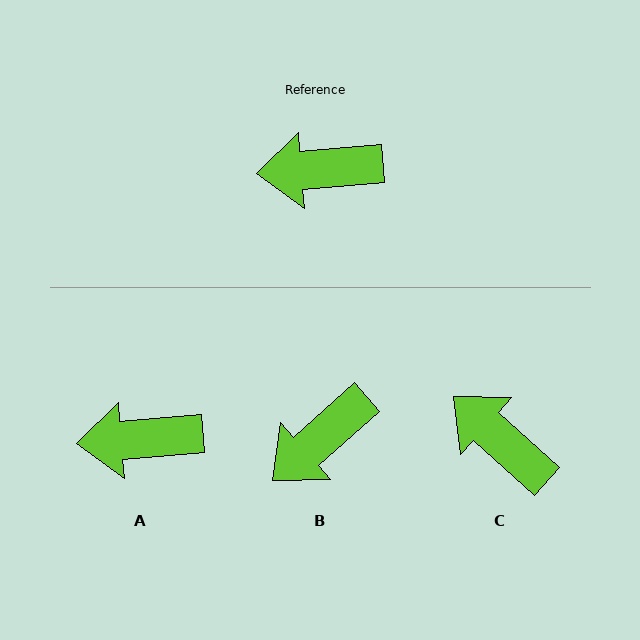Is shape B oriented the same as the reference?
No, it is off by about 37 degrees.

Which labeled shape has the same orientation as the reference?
A.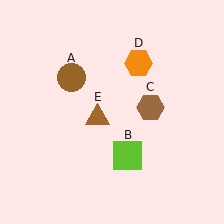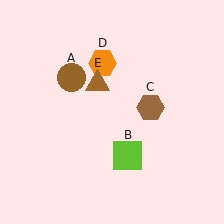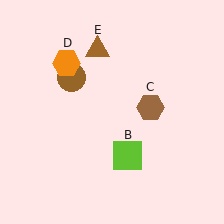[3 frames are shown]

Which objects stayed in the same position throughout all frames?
Brown circle (object A) and lime square (object B) and brown hexagon (object C) remained stationary.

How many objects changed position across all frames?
2 objects changed position: orange hexagon (object D), brown triangle (object E).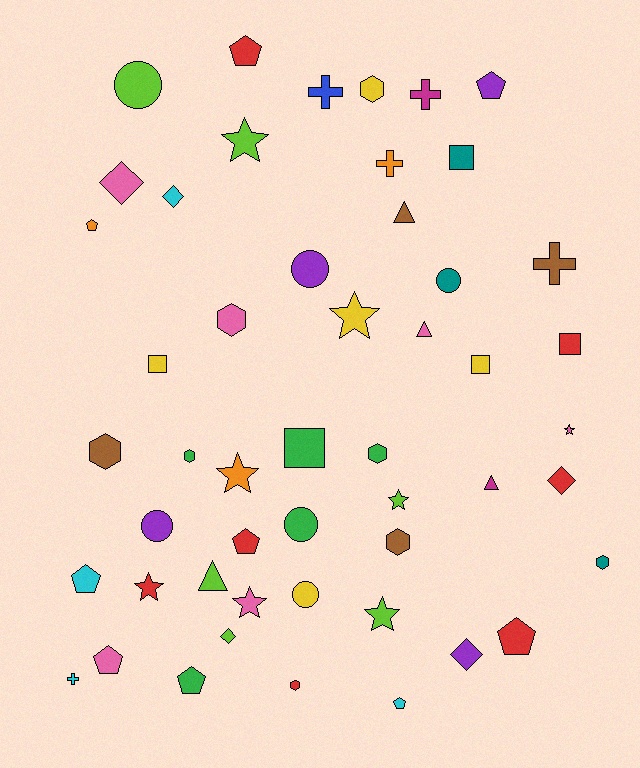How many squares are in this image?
There are 5 squares.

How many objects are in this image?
There are 50 objects.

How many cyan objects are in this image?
There are 4 cyan objects.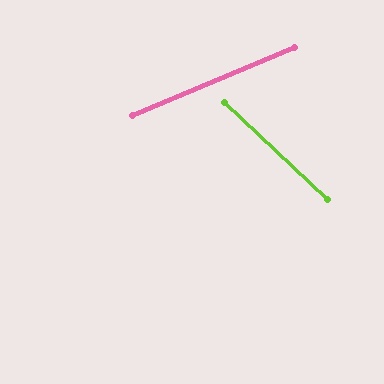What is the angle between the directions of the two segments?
Approximately 66 degrees.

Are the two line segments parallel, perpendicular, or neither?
Neither parallel nor perpendicular — they differ by about 66°.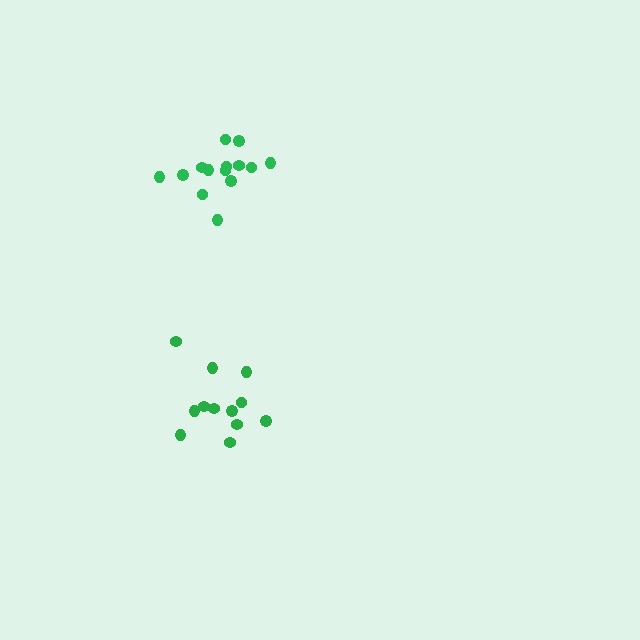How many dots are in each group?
Group 1: 14 dots, Group 2: 12 dots (26 total).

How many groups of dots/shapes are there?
There are 2 groups.